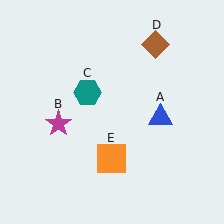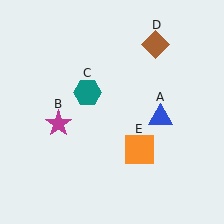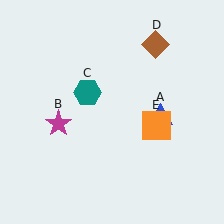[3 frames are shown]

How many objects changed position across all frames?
1 object changed position: orange square (object E).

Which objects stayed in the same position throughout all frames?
Blue triangle (object A) and magenta star (object B) and teal hexagon (object C) and brown diamond (object D) remained stationary.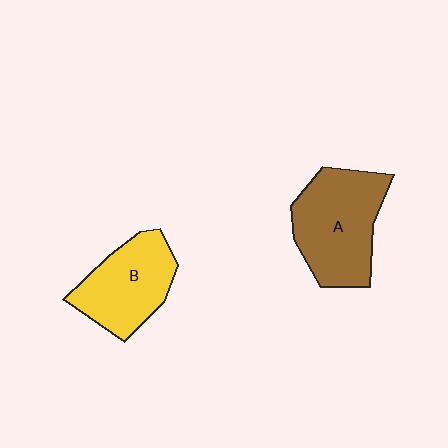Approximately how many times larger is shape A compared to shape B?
Approximately 1.2 times.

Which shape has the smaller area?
Shape B (yellow).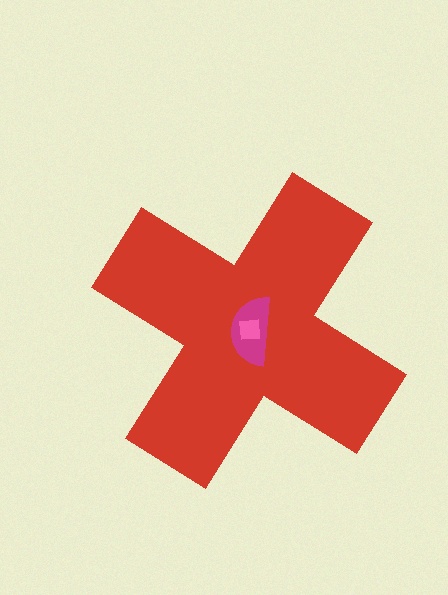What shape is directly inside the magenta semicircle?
The pink square.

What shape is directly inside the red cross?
The magenta semicircle.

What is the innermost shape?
The pink square.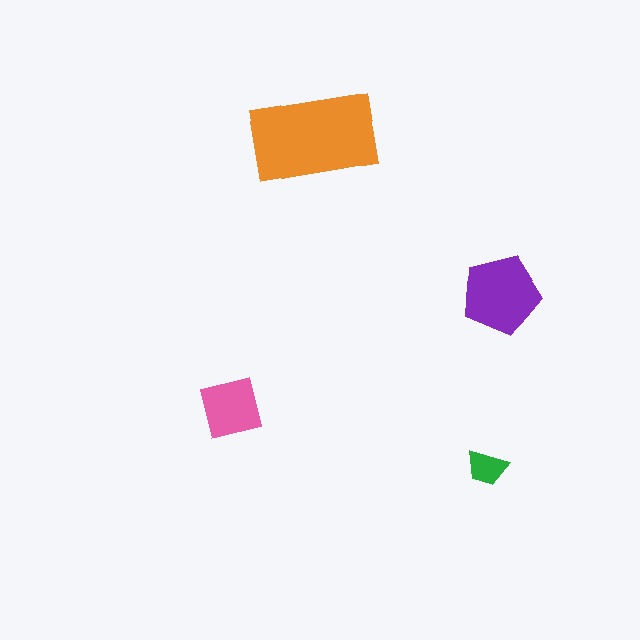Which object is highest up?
The orange rectangle is topmost.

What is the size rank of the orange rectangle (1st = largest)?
1st.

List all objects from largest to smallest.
The orange rectangle, the purple pentagon, the pink square, the green trapezoid.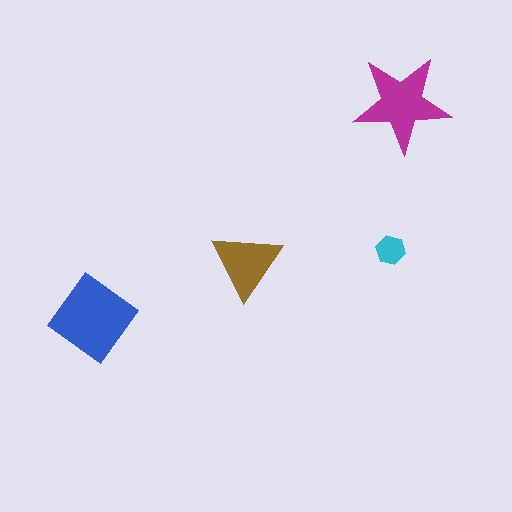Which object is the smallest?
The cyan hexagon.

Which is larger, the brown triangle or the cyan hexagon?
The brown triangle.